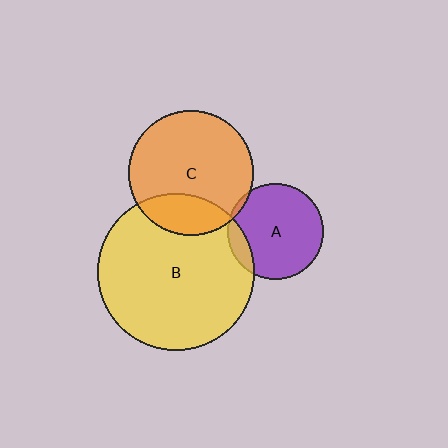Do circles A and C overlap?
Yes.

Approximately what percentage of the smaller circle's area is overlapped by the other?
Approximately 5%.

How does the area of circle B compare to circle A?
Approximately 2.7 times.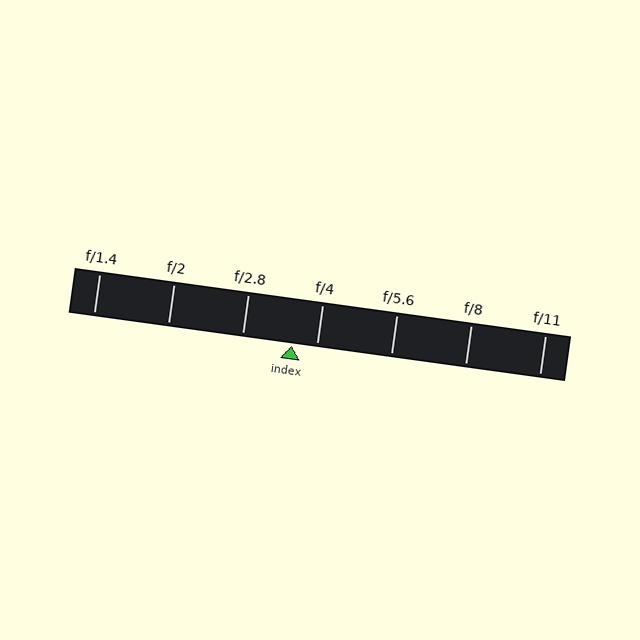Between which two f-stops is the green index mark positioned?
The index mark is between f/2.8 and f/4.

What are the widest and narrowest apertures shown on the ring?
The widest aperture shown is f/1.4 and the narrowest is f/11.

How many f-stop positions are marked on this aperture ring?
There are 7 f-stop positions marked.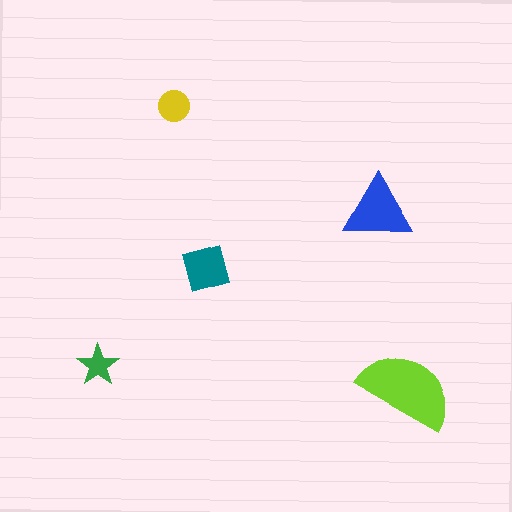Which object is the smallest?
The green star.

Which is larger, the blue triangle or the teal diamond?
The blue triangle.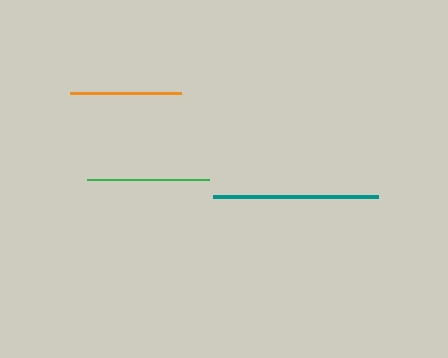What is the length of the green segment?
The green segment is approximately 122 pixels long.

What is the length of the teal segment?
The teal segment is approximately 165 pixels long.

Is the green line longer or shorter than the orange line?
The green line is longer than the orange line.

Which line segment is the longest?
The teal line is the longest at approximately 165 pixels.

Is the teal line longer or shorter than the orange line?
The teal line is longer than the orange line.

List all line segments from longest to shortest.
From longest to shortest: teal, green, orange.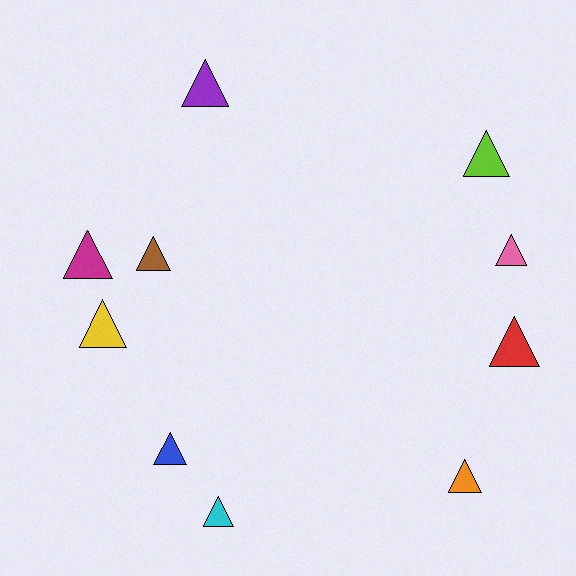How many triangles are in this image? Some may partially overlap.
There are 10 triangles.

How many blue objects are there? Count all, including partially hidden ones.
There is 1 blue object.